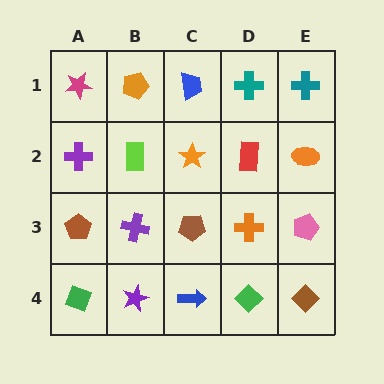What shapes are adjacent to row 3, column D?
A red rectangle (row 2, column D), a green diamond (row 4, column D), a brown pentagon (row 3, column C), a pink pentagon (row 3, column E).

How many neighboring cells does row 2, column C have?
4.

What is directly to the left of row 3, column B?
A brown pentagon.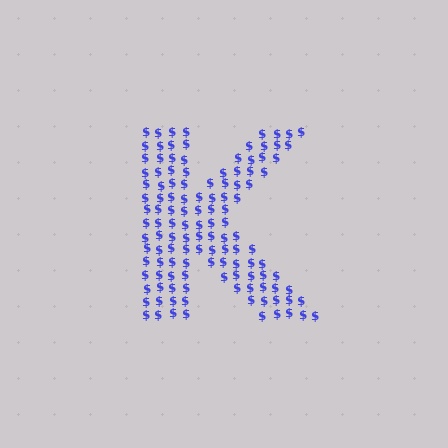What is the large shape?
The large shape is the letter K.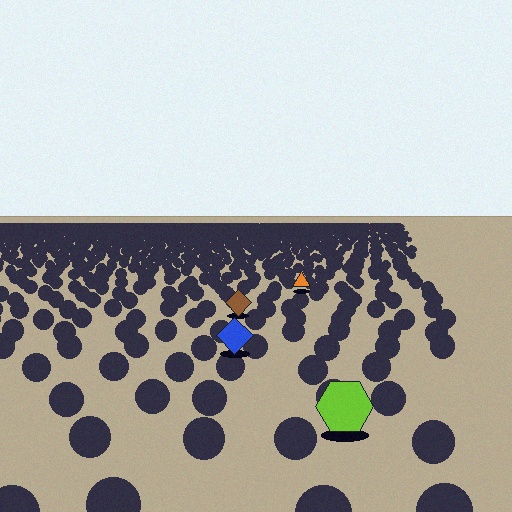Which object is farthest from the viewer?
The orange triangle is farthest from the viewer. It appears smaller and the ground texture around it is denser.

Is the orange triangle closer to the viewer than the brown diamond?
No. The brown diamond is closer — you can tell from the texture gradient: the ground texture is coarser near it.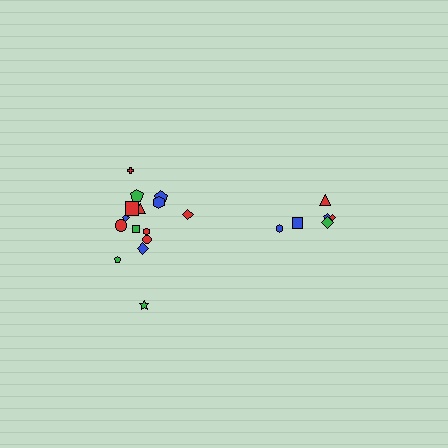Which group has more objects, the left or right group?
The left group.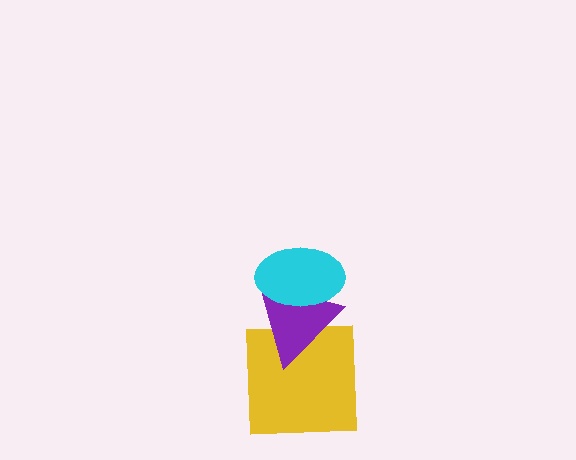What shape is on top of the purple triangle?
The cyan ellipse is on top of the purple triangle.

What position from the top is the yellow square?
The yellow square is 3rd from the top.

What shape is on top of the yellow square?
The purple triangle is on top of the yellow square.